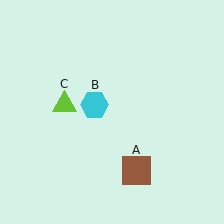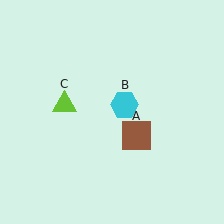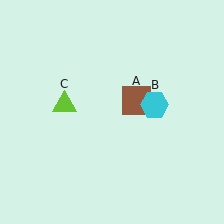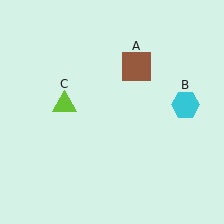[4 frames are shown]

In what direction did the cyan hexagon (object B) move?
The cyan hexagon (object B) moved right.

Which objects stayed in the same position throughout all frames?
Lime triangle (object C) remained stationary.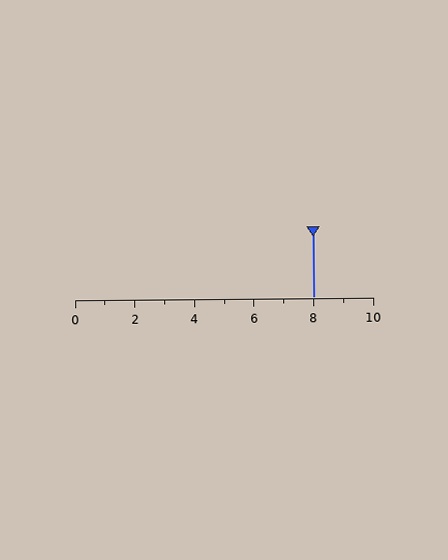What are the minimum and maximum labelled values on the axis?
The axis runs from 0 to 10.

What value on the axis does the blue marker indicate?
The marker indicates approximately 8.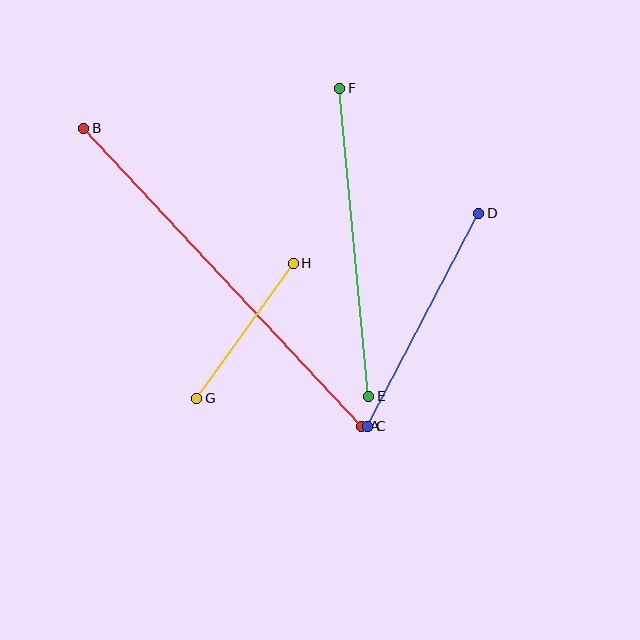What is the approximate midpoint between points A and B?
The midpoint is at approximately (223, 277) pixels.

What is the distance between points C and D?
The distance is approximately 240 pixels.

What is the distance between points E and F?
The distance is approximately 309 pixels.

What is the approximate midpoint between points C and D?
The midpoint is at approximately (423, 320) pixels.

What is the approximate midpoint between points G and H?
The midpoint is at approximately (245, 331) pixels.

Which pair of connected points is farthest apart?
Points A and B are farthest apart.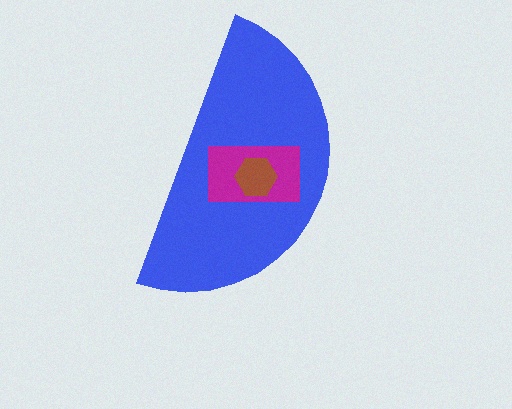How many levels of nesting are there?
3.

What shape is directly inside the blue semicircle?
The magenta rectangle.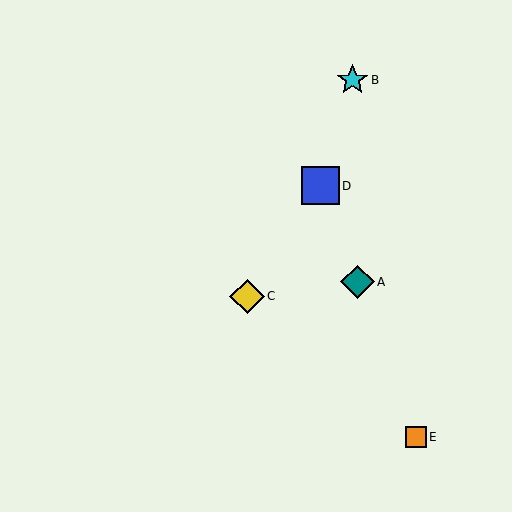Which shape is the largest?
The blue square (labeled D) is the largest.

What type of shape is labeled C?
Shape C is a yellow diamond.